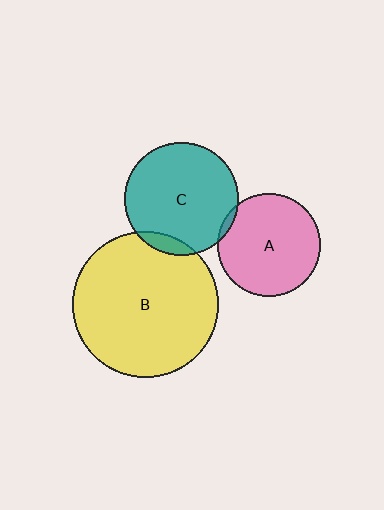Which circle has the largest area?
Circle B (yellow).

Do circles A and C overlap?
Yes.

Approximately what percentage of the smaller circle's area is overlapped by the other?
Approximately 5%.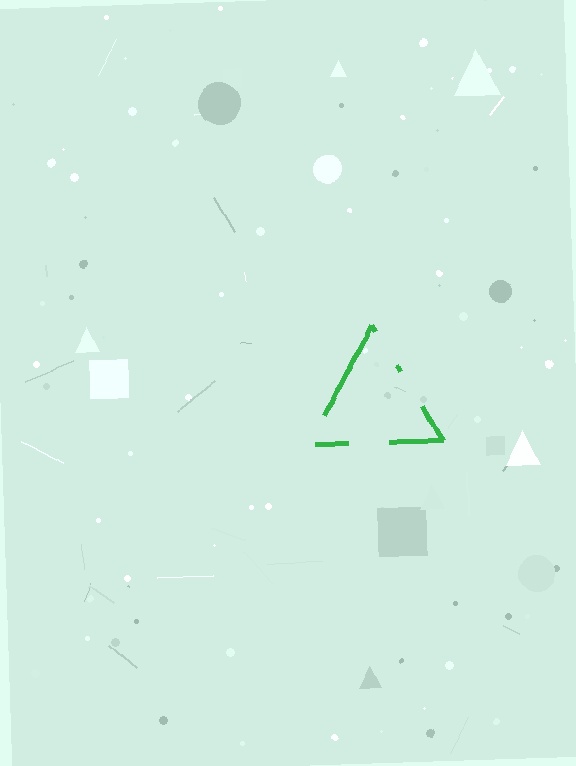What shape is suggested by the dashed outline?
The dashed outline suggests a triangle.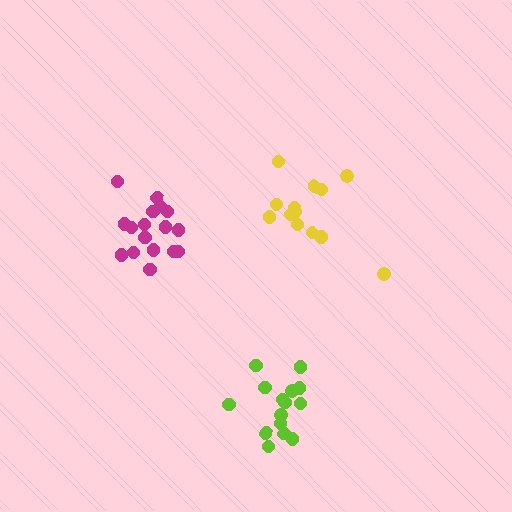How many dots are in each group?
Group 1: 17 dots, Group 2: 15 dots, Group 3: 14 dots (46 total).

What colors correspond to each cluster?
The clusters are colored: magenta, lime, yellow.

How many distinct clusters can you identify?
There are 3 distinct clusters.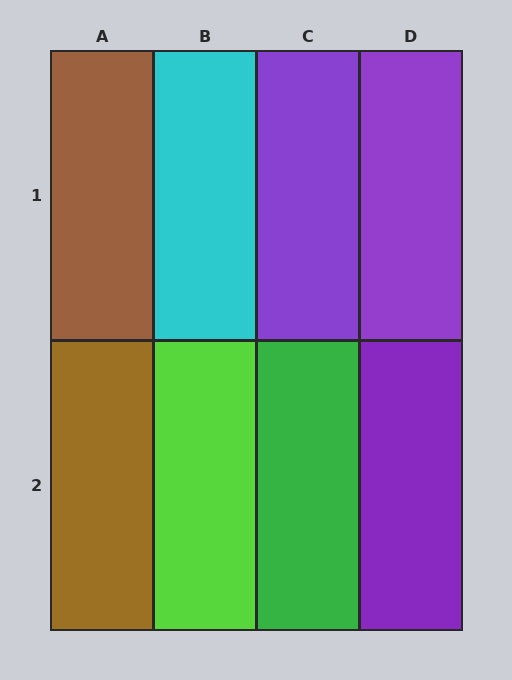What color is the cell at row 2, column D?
Purple.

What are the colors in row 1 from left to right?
Brown, cyan, purple, purple.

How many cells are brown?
2 cells are brown.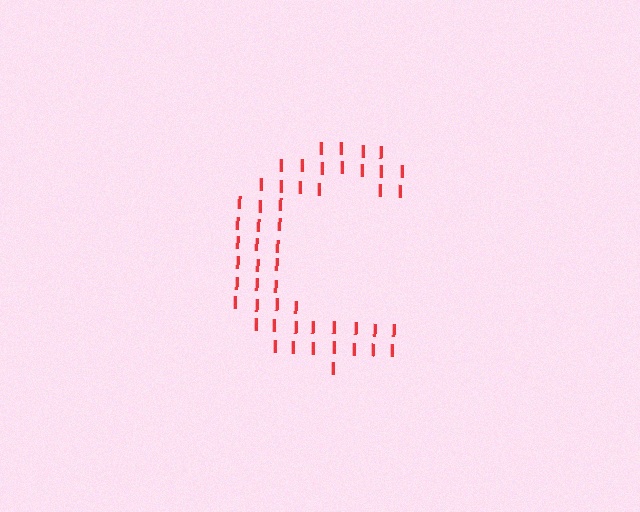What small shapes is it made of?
It is made of small letter I's.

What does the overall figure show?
The overall figure shows the letter C.